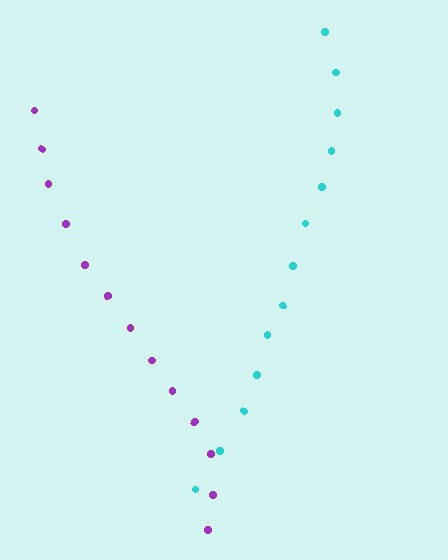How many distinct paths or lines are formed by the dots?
There are 2 distinct paths.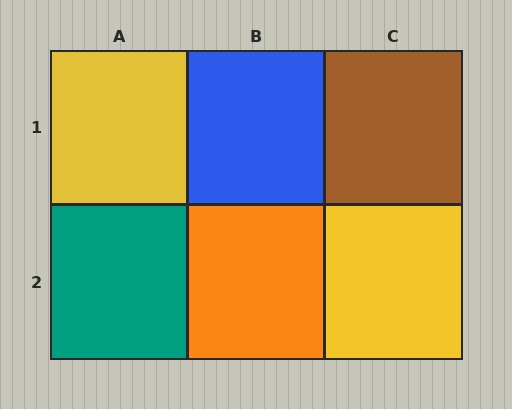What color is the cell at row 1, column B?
Blue.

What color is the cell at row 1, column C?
Brown.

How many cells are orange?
1 cell is orange.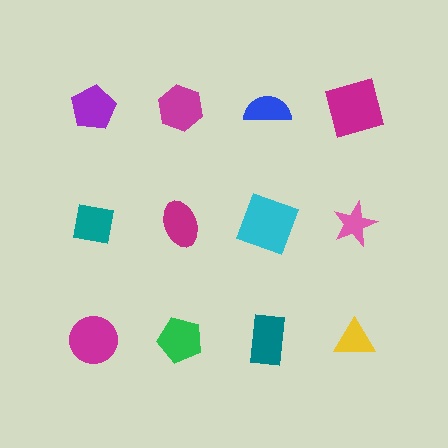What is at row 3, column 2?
A green pentagon.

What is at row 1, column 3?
A blue semicircle.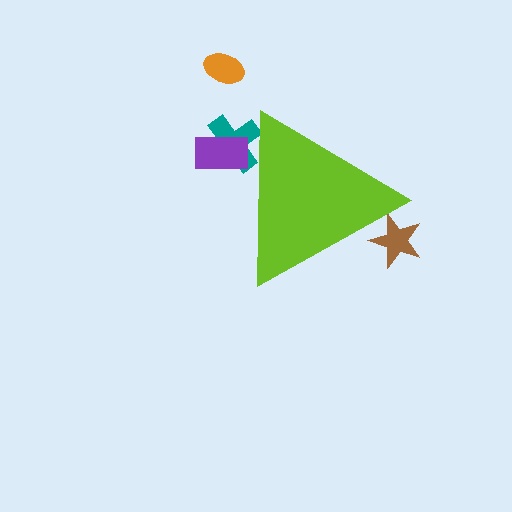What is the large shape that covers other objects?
A lime triangle.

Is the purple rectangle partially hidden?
Yes, the purple rectangle is partially hidden behind the lime triangle.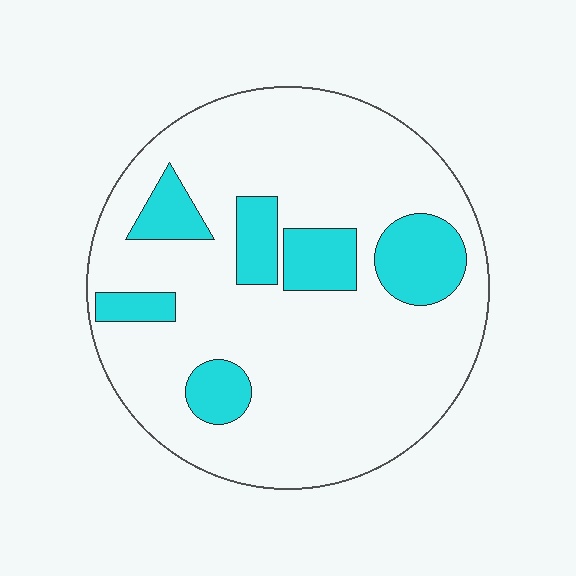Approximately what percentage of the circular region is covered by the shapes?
Approximately 20%.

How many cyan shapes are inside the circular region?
6.